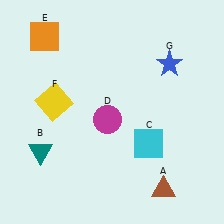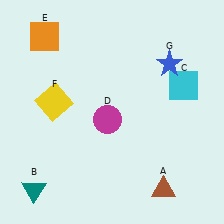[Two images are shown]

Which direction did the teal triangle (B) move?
The teal triangle (B) moved down.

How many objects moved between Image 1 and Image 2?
2 objects moved between the two images.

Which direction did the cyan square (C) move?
The cyan square (C) moved up.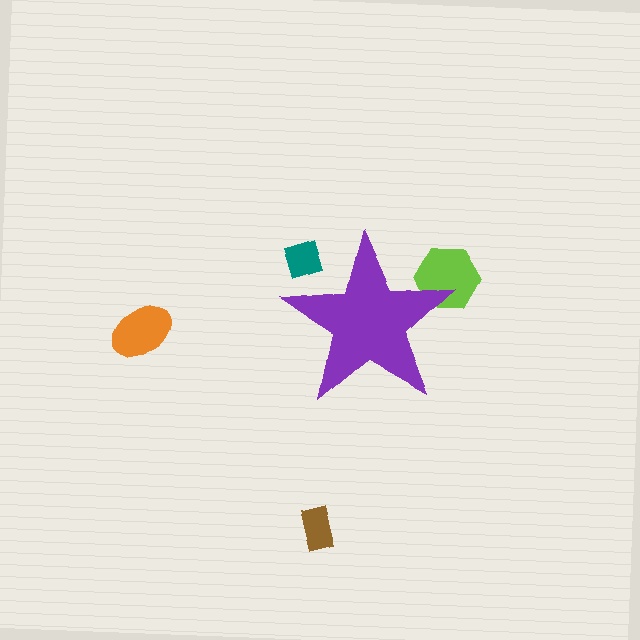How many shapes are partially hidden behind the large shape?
2 shapes are partially hidden.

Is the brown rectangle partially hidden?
No, the brown rectangle is fully visible.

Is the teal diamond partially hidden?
Yes, the teal diamond is partially hidden behind the purple star.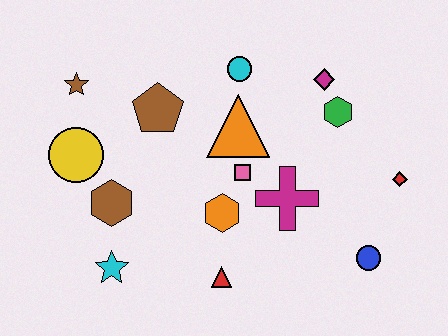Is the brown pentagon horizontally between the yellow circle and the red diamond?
Yes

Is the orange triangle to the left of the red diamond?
Yes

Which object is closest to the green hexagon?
The magenta diamond is closest to the green hexagon.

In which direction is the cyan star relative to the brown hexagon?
The cyan star is below the brown hexagon.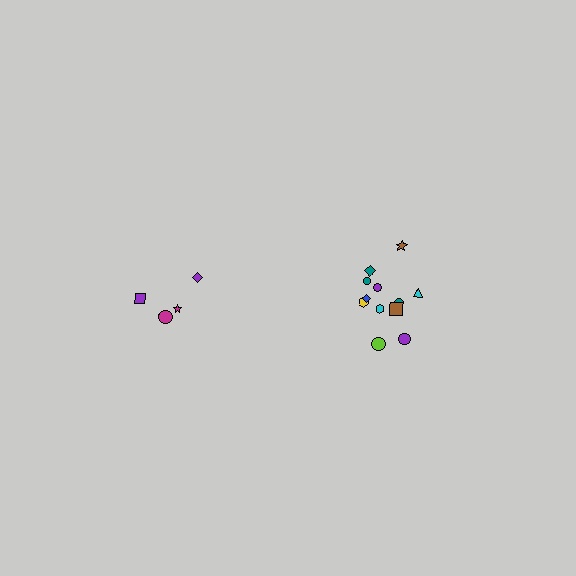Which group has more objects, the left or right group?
The right group.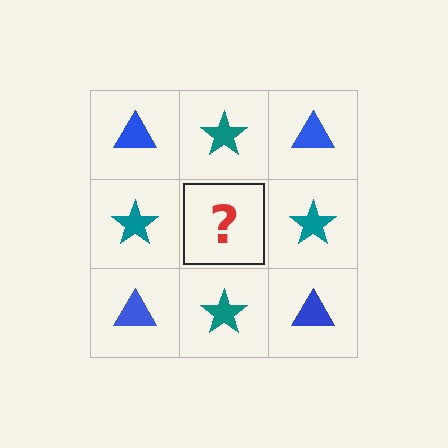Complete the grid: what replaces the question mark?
The question mark should be replaced with a blue triangle.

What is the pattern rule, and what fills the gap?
The rule is that it alternates blue triangle and teal star in a checkerboard pattern. The gap should be filled with a blue triangle.